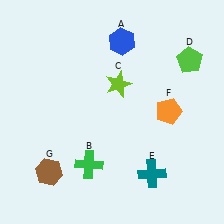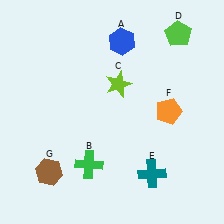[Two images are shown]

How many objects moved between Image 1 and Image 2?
1 object moved between the two images.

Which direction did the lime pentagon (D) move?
The lime pentagon (D) moved up.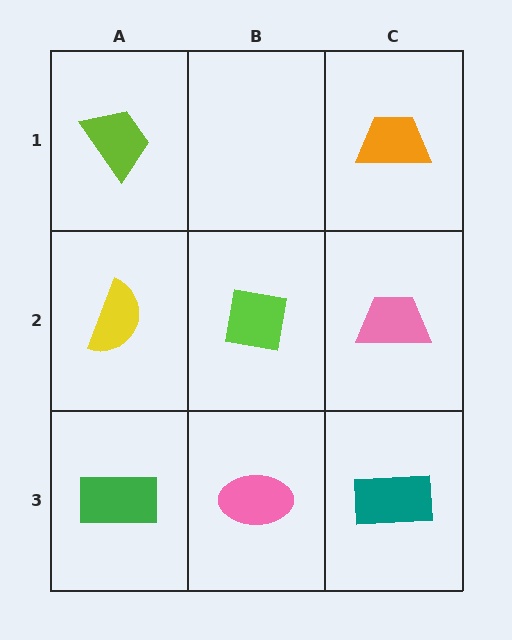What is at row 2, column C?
A pink trapezoid.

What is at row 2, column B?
A lime square.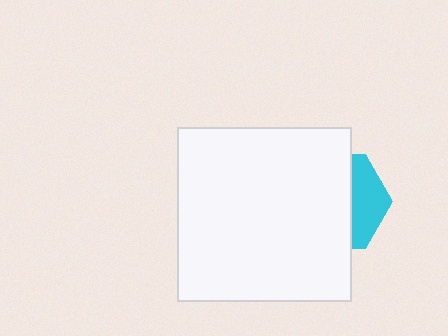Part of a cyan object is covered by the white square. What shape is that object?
It is a hexagon.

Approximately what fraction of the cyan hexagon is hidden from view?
Roughly 66% of the cyan hexagon is hidden behind the white square.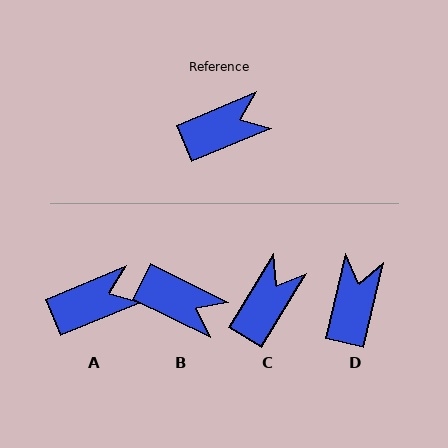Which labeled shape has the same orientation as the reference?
A.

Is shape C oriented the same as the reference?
No, it is off by about 36 degrees.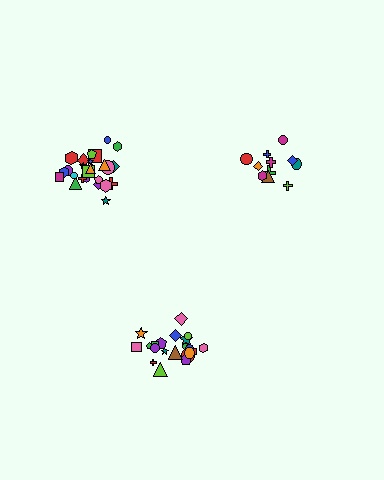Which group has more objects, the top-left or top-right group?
The top-left group.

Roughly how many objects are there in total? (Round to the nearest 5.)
Roughly 60 objects in total.